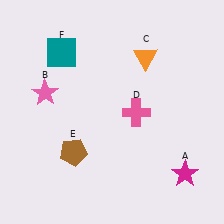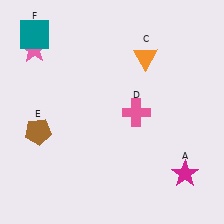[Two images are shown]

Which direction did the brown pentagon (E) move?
The brown pentagon (E) moved left.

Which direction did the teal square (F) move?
The teal square (F) moved left.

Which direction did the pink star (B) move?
The pink star (B) moved up.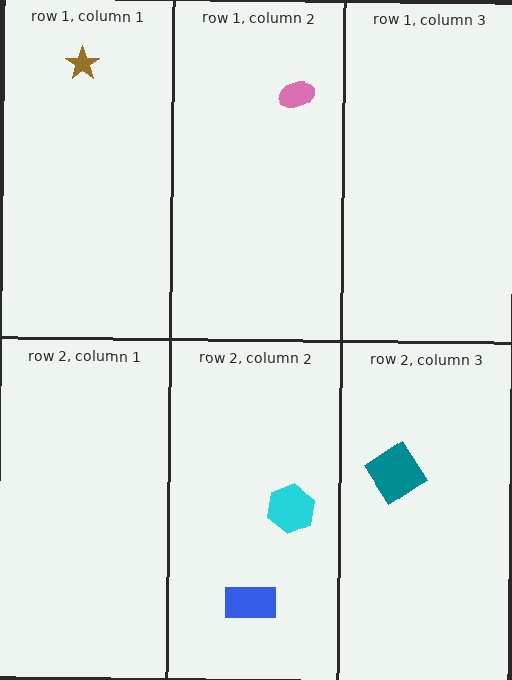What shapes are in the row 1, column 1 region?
The brown star.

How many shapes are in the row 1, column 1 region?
1.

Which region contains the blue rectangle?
The row 2, column 2 region.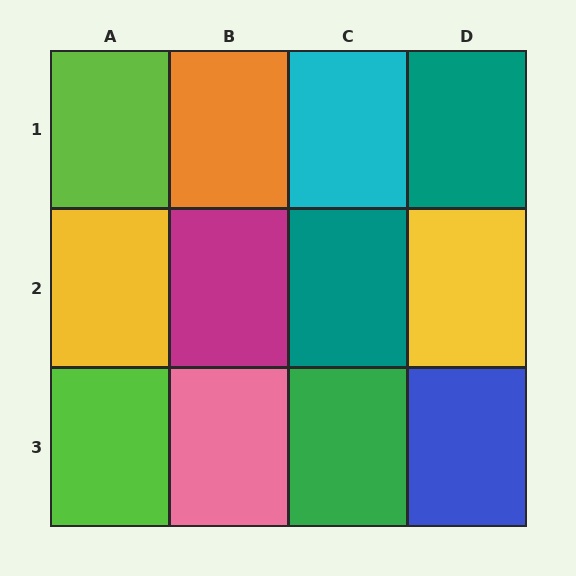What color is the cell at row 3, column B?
Pink.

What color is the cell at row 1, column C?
Cyan.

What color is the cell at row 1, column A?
Lime.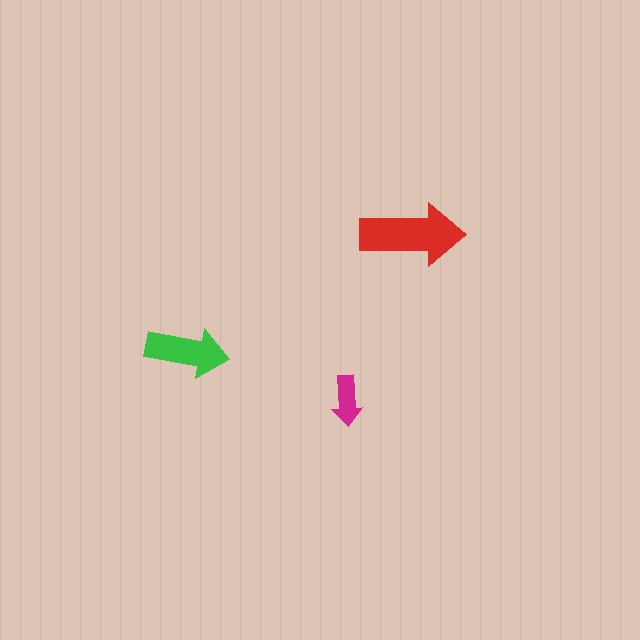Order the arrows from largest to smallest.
the red one, the green one, the magenta one.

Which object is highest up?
The red arrow is topmost.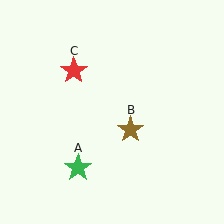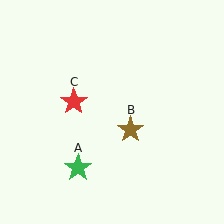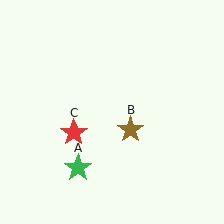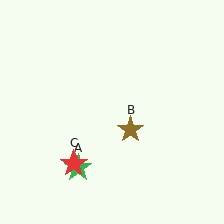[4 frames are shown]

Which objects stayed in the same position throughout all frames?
Green star (object A) and brown star (object B) remained stationary.